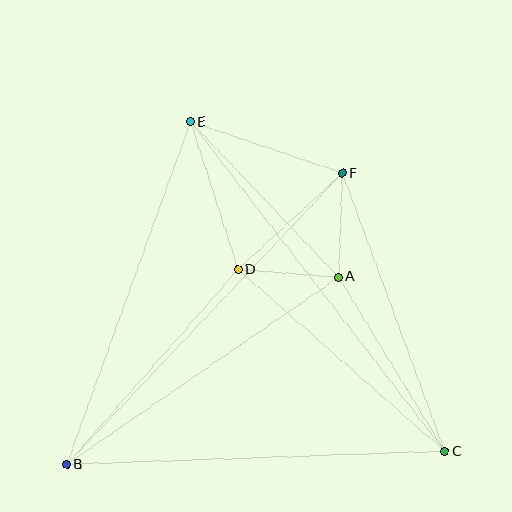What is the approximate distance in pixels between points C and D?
The distance between C and D is approximately 275 pixels.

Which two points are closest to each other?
Points A and D are closest to each other.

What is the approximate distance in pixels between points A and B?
The distance between A and B is approximately 330 pixels.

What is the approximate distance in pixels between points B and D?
The distance between B and D is approximately 259 pixels.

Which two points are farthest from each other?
Points C and E are farthest from each other.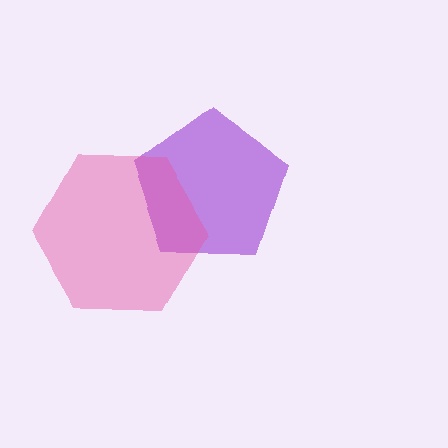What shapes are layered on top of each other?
The layered shapes are: a purple pentagon, a pink hexagon.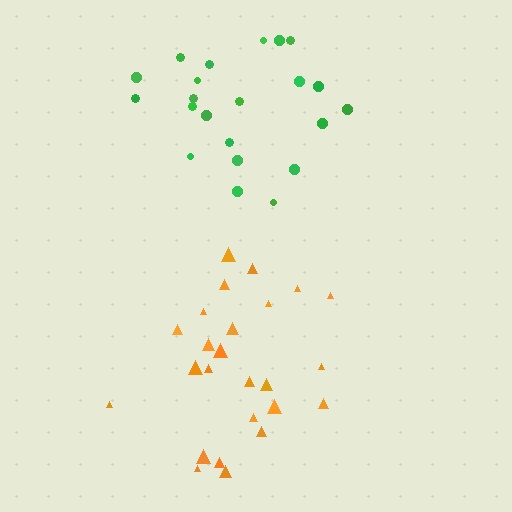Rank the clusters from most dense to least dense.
orange, green.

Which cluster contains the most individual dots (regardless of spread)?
Orange (25).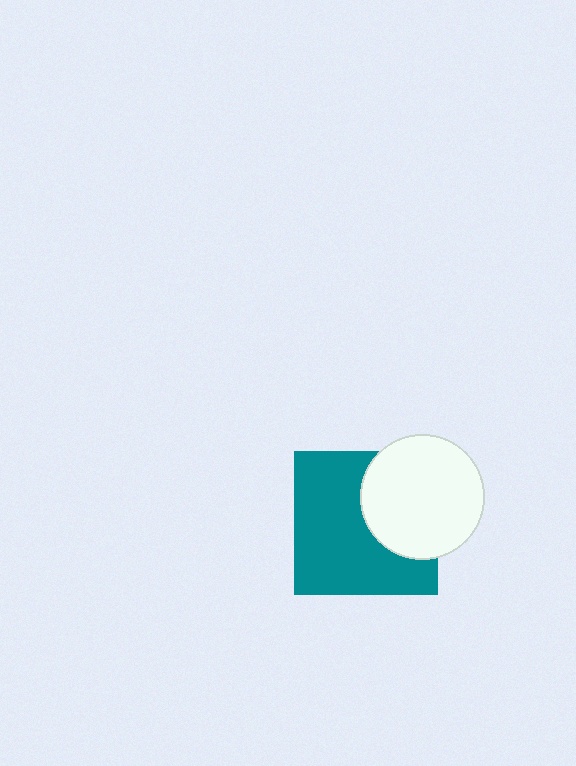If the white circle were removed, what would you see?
You would see the complete teal square.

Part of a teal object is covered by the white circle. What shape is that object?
It is a square.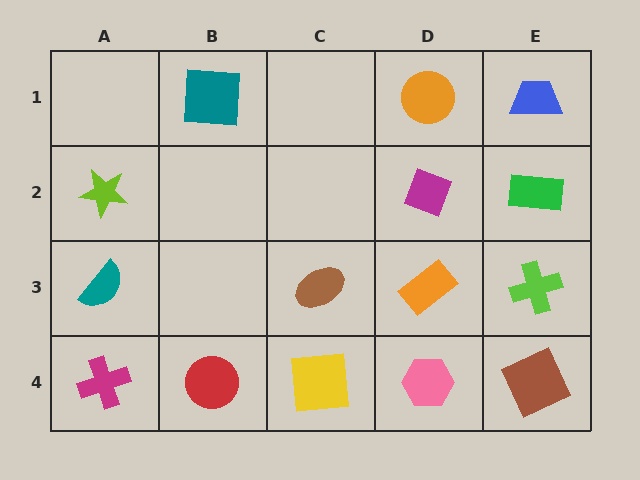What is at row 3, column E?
A lime cross.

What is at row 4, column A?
A magenta cross.